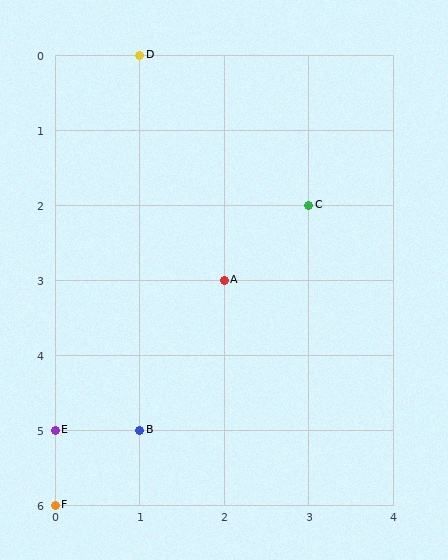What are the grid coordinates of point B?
Point B is at grid coordinates (1, 5).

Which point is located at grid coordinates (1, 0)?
Point D is at (1, 0).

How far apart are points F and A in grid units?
Points F and A are 2 columns and 3 rows apart (about 3.6 grid units diagonally).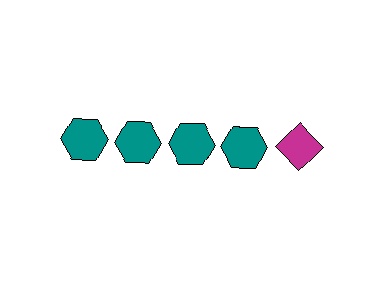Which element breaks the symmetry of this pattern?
The magenta diamond in the top row, rightmost column breaks the symmetry. All other shapes are teal hexagons.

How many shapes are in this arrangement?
There are 5 shapes arranged in a grid pattern.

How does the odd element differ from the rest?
It differs in both color (magenta instead of teal) and shape (diamond instead of hexagon).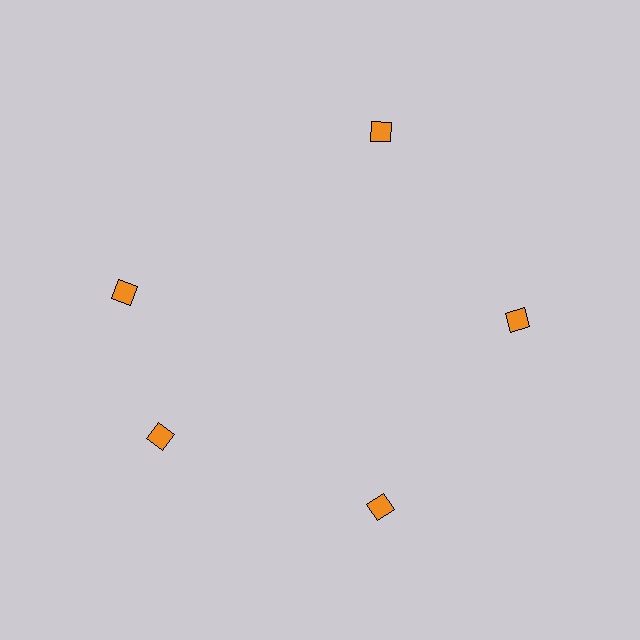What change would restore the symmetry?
The symmetry would be restored by rotating it back into even spacing with its neighbors so that all 5 diamonds sit at equal angles and equal distance from the center.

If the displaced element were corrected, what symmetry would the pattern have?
It would have 5-fold rotational symmetry — the pattern would map onto itself every 72 degrees.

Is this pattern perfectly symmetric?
No. The 5 orange diamonds are arranged in a ring, but one element near the 10 o'clock position is rotated out of alignment along the ring, breaking the 5-fold rotational symmetry.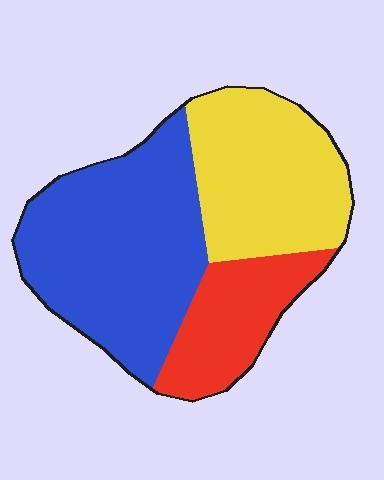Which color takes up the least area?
Red, at roughly 20%.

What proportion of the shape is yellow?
Yellow takes up about one third (1/3) of the shape.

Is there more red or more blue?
Blue.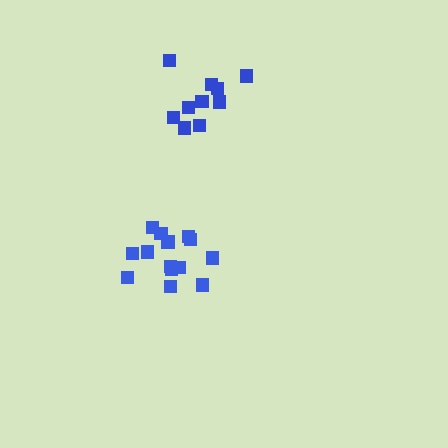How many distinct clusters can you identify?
There are 2 distinct clusters.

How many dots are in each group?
Group 1: 14 dots, Group 2: 10 dots (24 total).